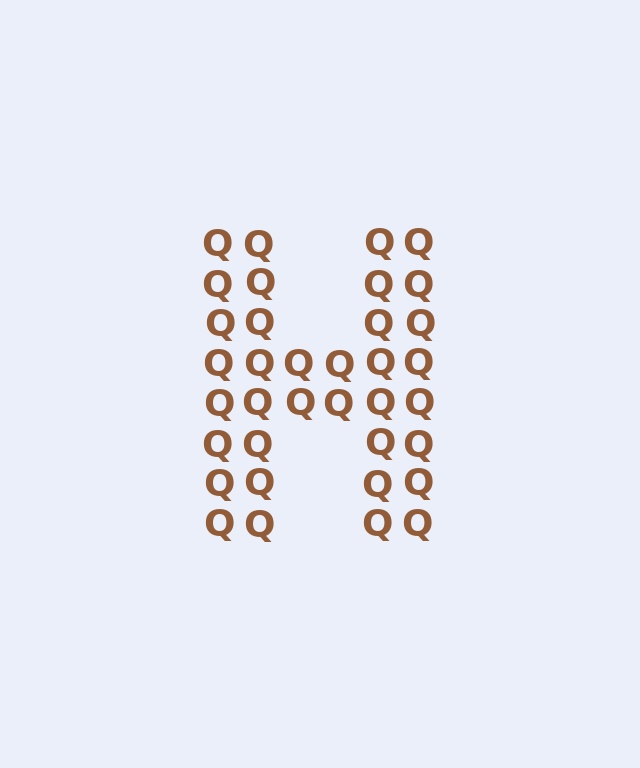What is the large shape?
The large shape is the letter H.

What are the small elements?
The small elements are letter Q's.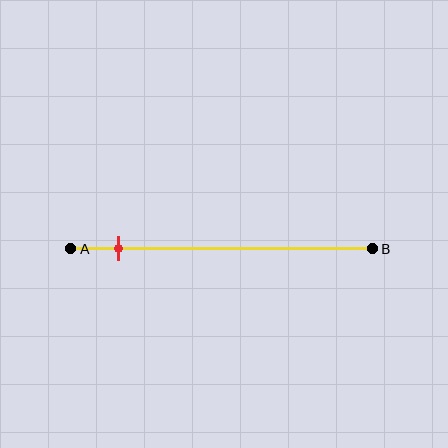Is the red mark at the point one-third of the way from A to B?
No, the mark is at about 15% from A, not at the 33% one-third point.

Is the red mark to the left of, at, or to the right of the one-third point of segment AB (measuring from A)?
The red mark is to the left of the one-third point of segment AB.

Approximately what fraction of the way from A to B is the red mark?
The red mark is approximately 15% of the way from A to B.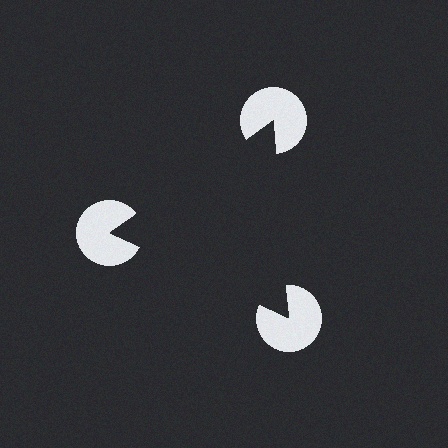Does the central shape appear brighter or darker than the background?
It typically appears slightly darker than the background, even though no actual brightness change is drawn.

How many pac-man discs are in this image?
There are 3 — one at each vertex of the illusory triangle.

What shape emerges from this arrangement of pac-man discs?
An illusory triangle — its edges are inferred from the aligned wedge cuts in the pac-man discs, not physically drawn.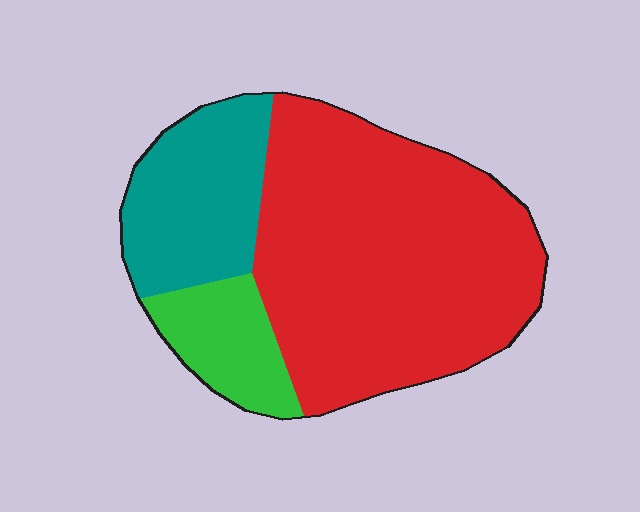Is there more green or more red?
Red.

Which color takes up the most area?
Red, at roughly 65%.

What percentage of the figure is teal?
Teal covers 22% of the figure.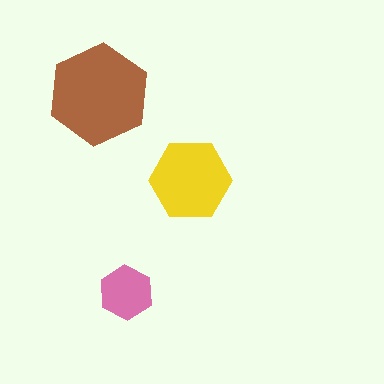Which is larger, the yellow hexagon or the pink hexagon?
The yellow one.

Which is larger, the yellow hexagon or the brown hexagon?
The brown one.